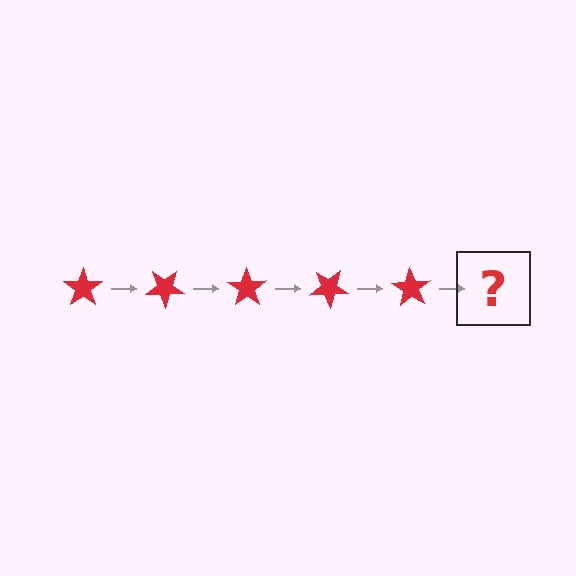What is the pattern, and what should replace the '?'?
The pattern is that the star rotates 35 degrees each step. The '?' should be a red star rotated 175 degrees.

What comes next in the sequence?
The next element should be a red star rotated 175 degrees.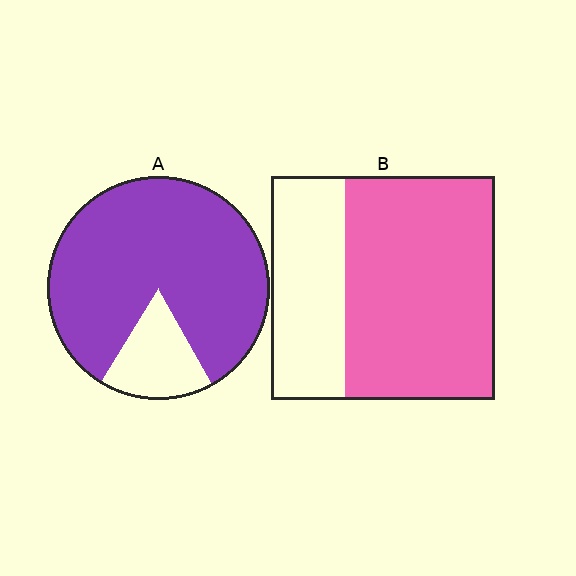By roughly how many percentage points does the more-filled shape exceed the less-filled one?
By roughly 15 percentage points (A over B).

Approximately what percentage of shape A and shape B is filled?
A is approximately 85% and B is approximately 65%.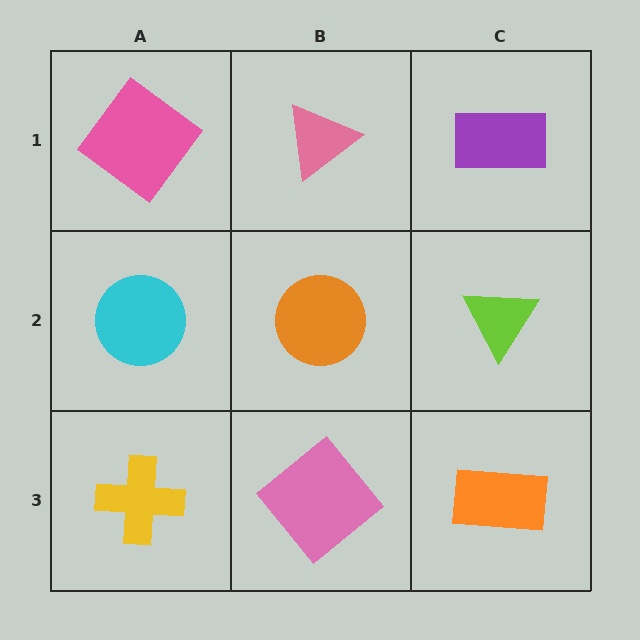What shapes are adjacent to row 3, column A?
A cyan circle (row 2, column A), a pink diamond (row 3, column B).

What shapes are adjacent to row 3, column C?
A lime triangle (row 2, column C), a pink diamond (row 3, column B).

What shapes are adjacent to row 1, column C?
A lime triangle (row 2, column C), a pink triangle (row 1, column B).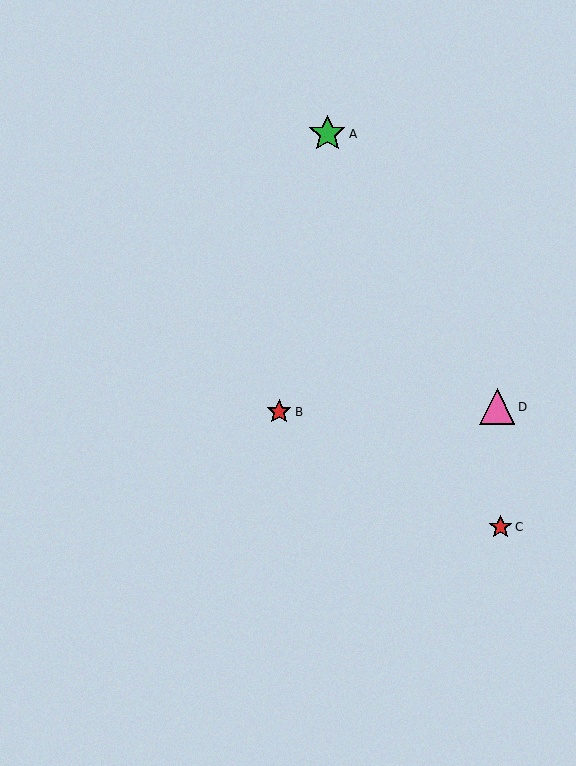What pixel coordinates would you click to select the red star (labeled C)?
Click at (501, 527) to select the red star C.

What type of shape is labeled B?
Shape B is a red star.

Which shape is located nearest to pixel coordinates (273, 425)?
The red star (labeled B) at (279, 412) is nearest to that location.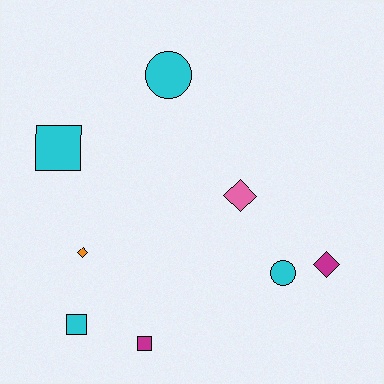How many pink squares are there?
There are no pink squares.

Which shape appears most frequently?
Square, with 3 objects.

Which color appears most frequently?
Cyan, with 4 objects.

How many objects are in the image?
There are 8 objects.